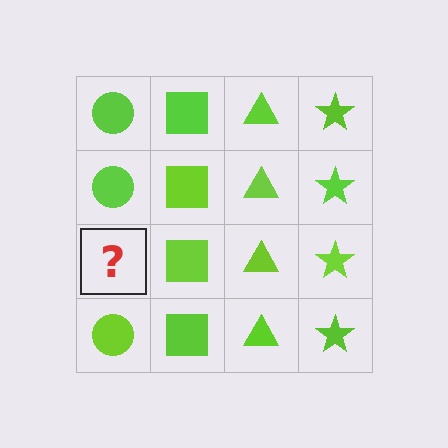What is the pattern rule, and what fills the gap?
The rule is that each column has a consistent shape. The gap should be filled with a lime circle.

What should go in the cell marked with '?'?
The missing cell should contain a lime circle.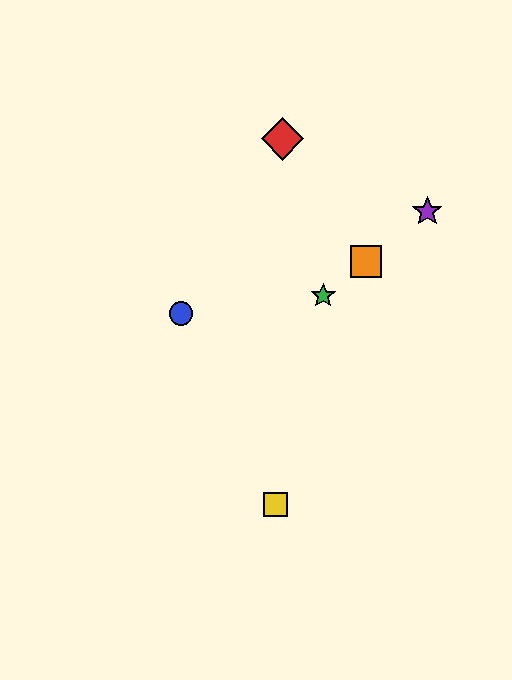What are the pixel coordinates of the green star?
The green star is at (323, 296).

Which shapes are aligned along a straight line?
The green star, the purple star, the orange square are aligned along a straight line.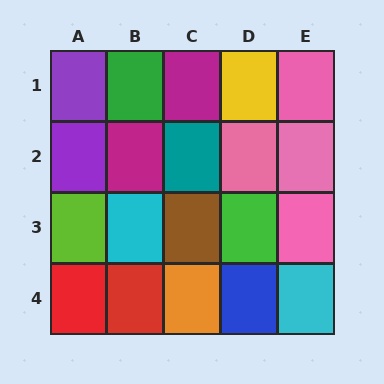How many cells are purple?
2 cells are purple.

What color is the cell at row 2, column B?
Magenta.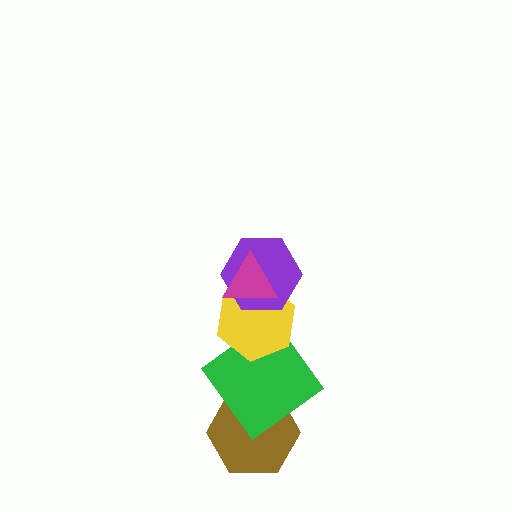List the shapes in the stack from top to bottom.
From top to bottom: the magenta triangle, the purple hexagon, the yellow hexagon, the green diamond, the brown hexagon.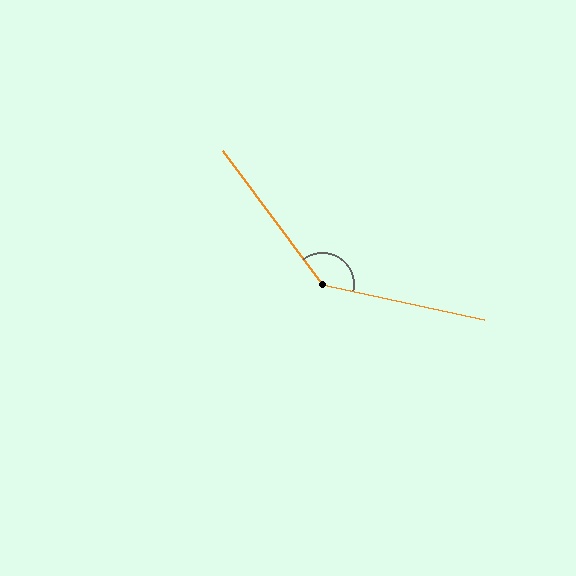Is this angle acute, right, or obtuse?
It is obtuse.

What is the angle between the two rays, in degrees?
Approximately 139 degrees.